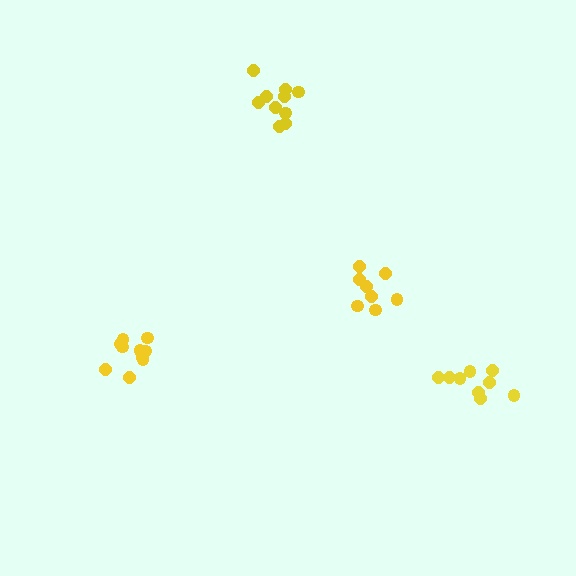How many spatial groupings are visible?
There are 4 spatial groupings.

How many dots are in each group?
Group 1: 8 dots, Group 2: 10 dots, Group 3: 9 dots, Group 4: 10 dots (37 total).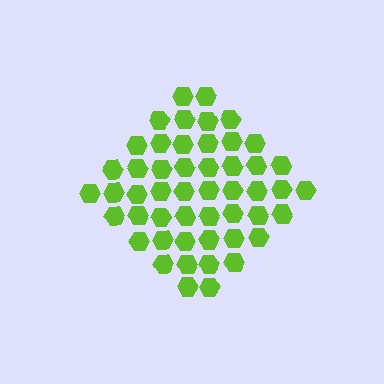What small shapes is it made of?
It is made of small hexagons.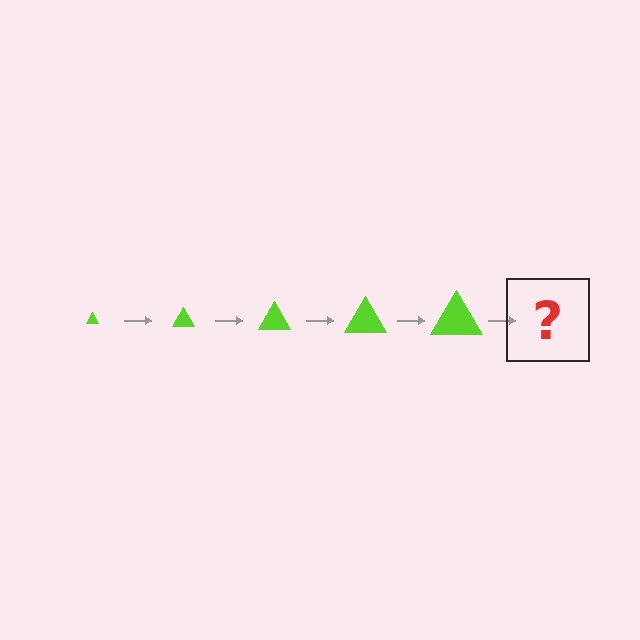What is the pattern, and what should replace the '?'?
The pattern is that the triangle gets progressively larger each step. The '?' should be a lime triangle, larger than the previous one.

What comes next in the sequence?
The next element should be a lime triangle, larger than the previous one.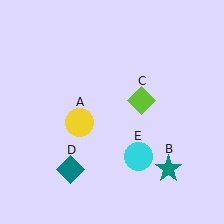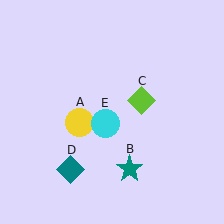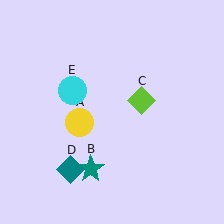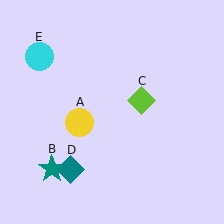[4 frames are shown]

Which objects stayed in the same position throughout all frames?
Yellow circle (object A) and lime diamond (object C) and teal diamond (object D) remained stationary.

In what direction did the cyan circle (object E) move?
The cyan circle (object E) moved up and to the left.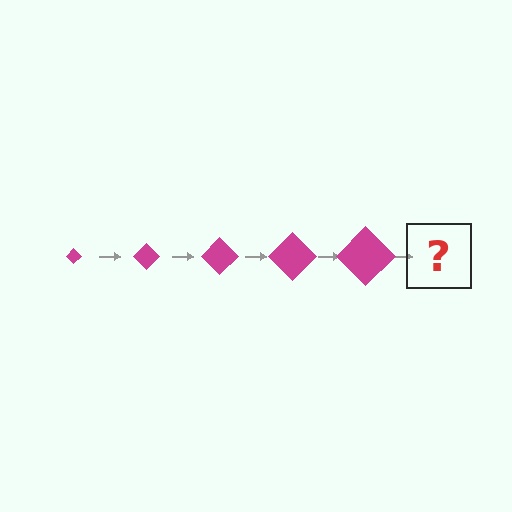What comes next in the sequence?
The next element should be a magenta diamond, larger than the previous one.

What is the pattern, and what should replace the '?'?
The pattern is that the diamond gets progressively larger each step. The '?' should be a magenta diamond, larger than the previous one.